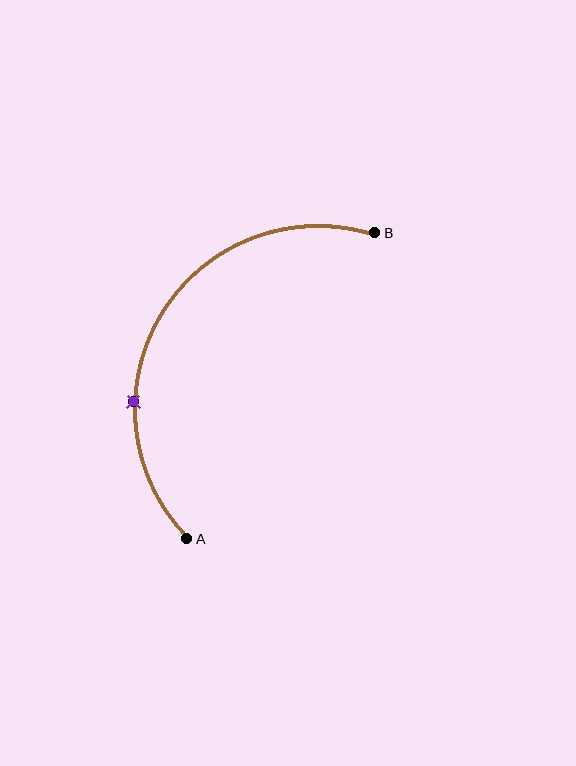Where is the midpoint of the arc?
The arc midpoint is the point on the curve farthest from the straight line joining A and B. It sits to the left of that line.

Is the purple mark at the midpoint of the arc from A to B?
No. The purple mark lies on the arc but is closer to endpoint A. The arc midpoint would be at the point on the curve equidistant along the arc from both A and B.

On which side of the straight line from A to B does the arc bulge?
The arc bulges to the left of the straight line connecting A and B.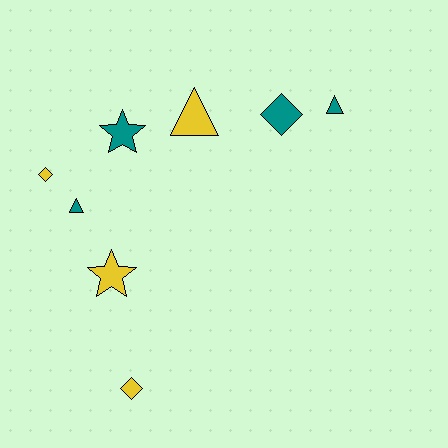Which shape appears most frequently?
Diamond, with 3 objects.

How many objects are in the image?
There are 8 objects.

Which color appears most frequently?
Teal, with 4 objects.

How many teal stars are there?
There is 1 teal star.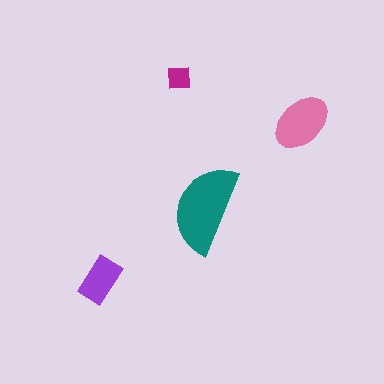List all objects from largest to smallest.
The teal semicircle, the pink ellipse, the purple rectangle, the magenta square.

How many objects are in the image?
There are 4 objects in the image.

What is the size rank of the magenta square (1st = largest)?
4th.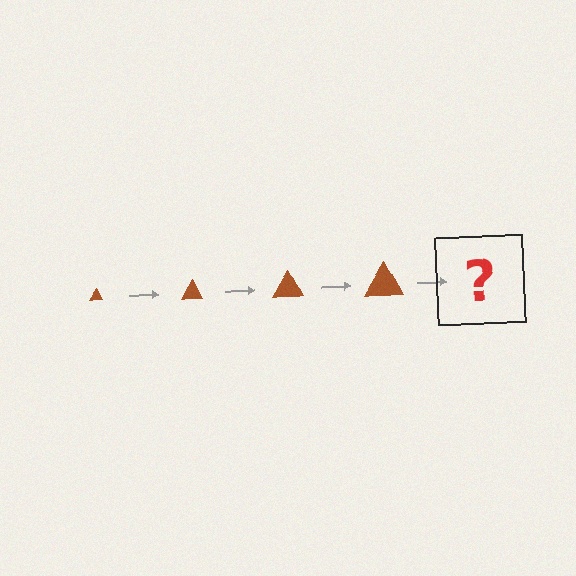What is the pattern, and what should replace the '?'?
The pattern is that the triangle gets progressively larger each step. The '?' should be a brown triangle, larger than the previous one.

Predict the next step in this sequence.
The next step is a brown triangle, larger than the previous one.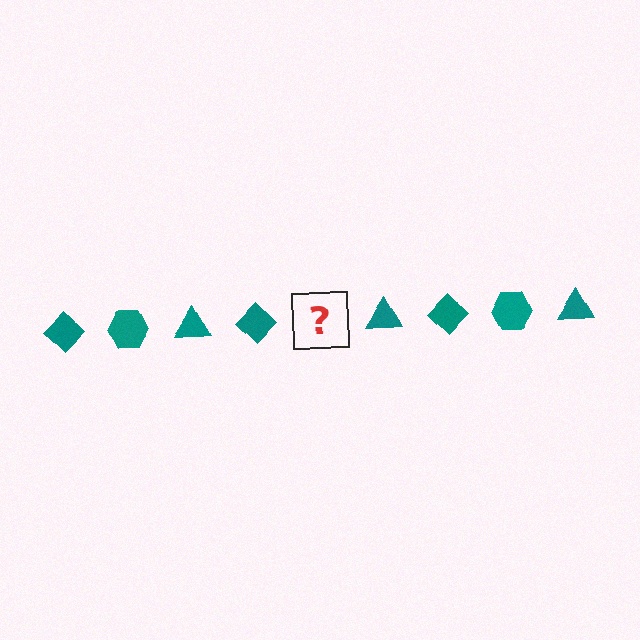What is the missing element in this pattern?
The missing element is a teal hexagon.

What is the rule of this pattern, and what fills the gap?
The rule is that the pattern cycles through diamond, hexagon, triangle shapes in teal. The gap should be filled with a teal hexagon.